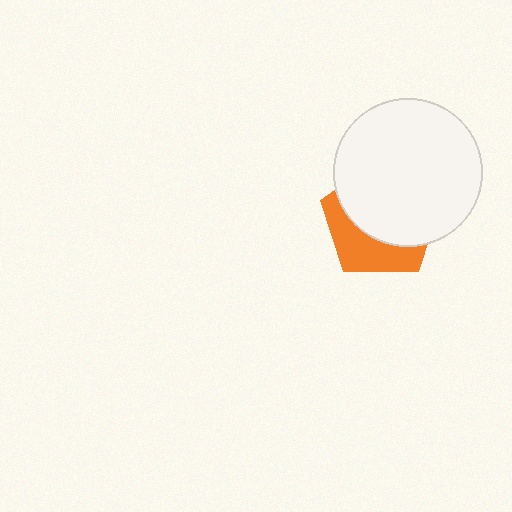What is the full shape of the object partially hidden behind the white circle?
The partially hidden object is an orange pentagon.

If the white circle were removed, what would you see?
You would see the complete orange pentagon.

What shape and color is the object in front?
The object in front is a white circle.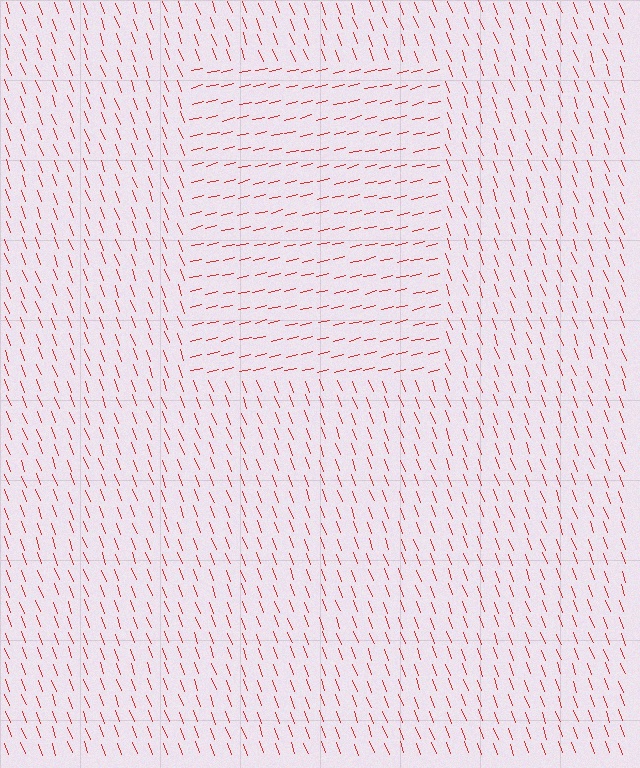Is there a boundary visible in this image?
Yes, there is a texture boundary formed by a change in line orientation.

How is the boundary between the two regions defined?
The boundary is defined purely by a change in line orientation (approximately 83 degrees difference). All lines are the same color and thickness.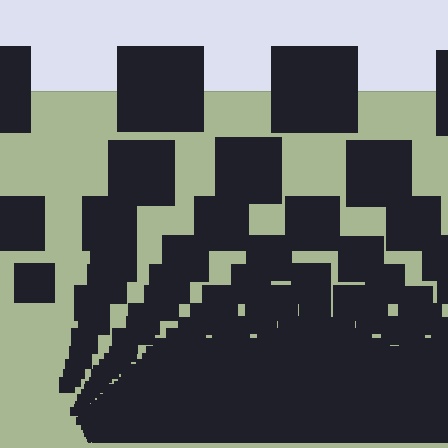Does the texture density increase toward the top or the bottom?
Density increases toward the bottom.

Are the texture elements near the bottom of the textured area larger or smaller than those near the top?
Smaller. The gradient is inverted — elements near the bottom are smaller and denser.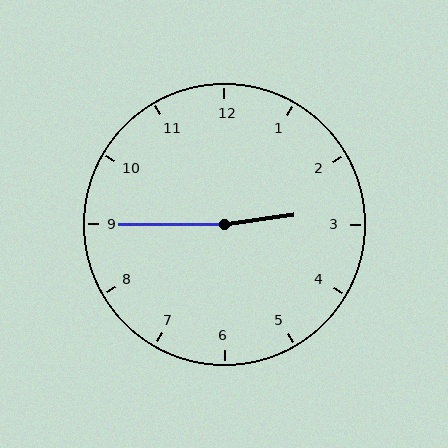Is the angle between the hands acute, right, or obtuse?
It is obtuse.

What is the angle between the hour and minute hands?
Approximately 172 degrees.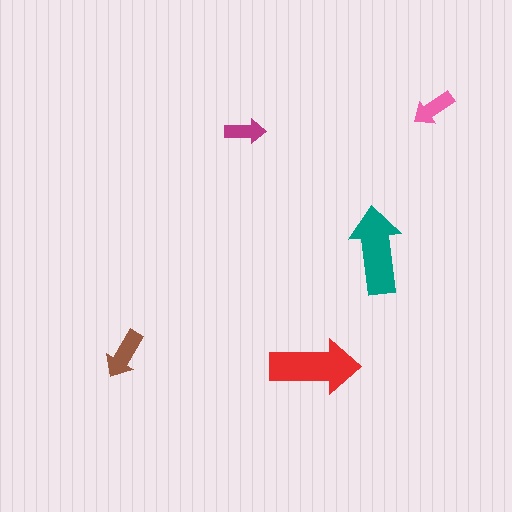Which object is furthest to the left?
The brown arrow is leftmost.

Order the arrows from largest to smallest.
the red one, the teal one, the brown one, the pink one, the magenta one.